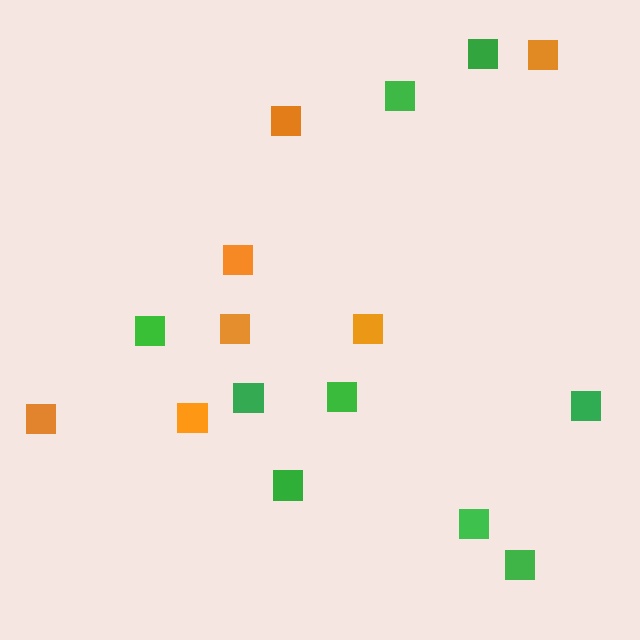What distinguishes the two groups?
There are 2 groups: one group of green squares (9) and one group of orange squares (7).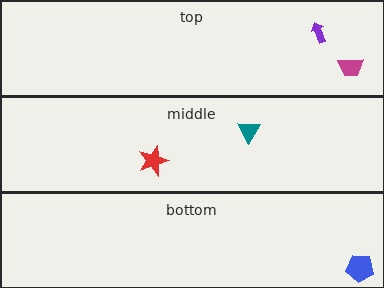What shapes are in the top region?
The magenta trapezoid, the purple arrow.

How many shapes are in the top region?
2.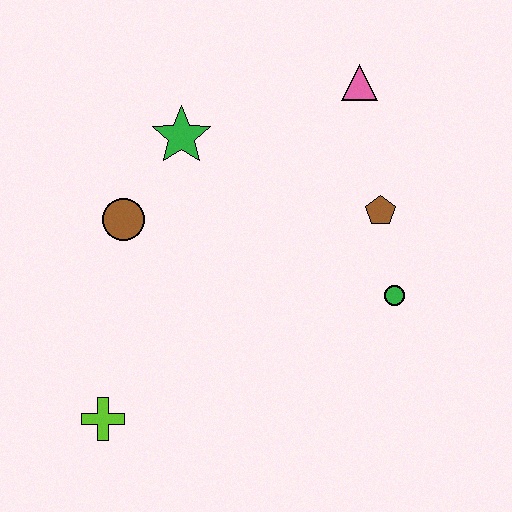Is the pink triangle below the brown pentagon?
No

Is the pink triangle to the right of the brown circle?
Yes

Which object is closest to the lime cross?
The brown circle is closest to the lime cross.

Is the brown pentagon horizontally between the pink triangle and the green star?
No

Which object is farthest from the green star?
The lime cross is farthest from the green star.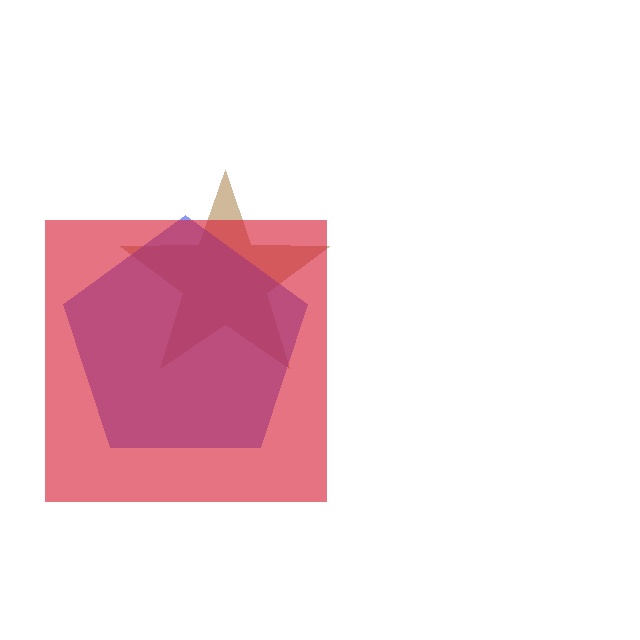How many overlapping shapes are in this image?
There are 3 overlapping shapes in the image.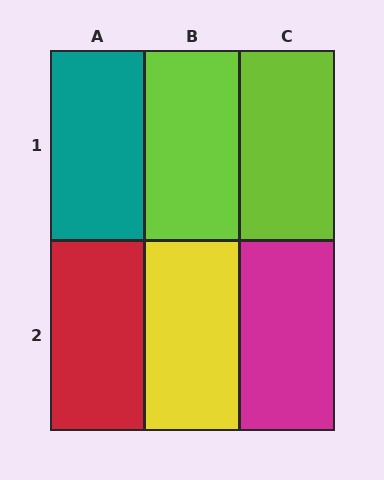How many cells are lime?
2 cells are lime.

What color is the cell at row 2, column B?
Yellow.